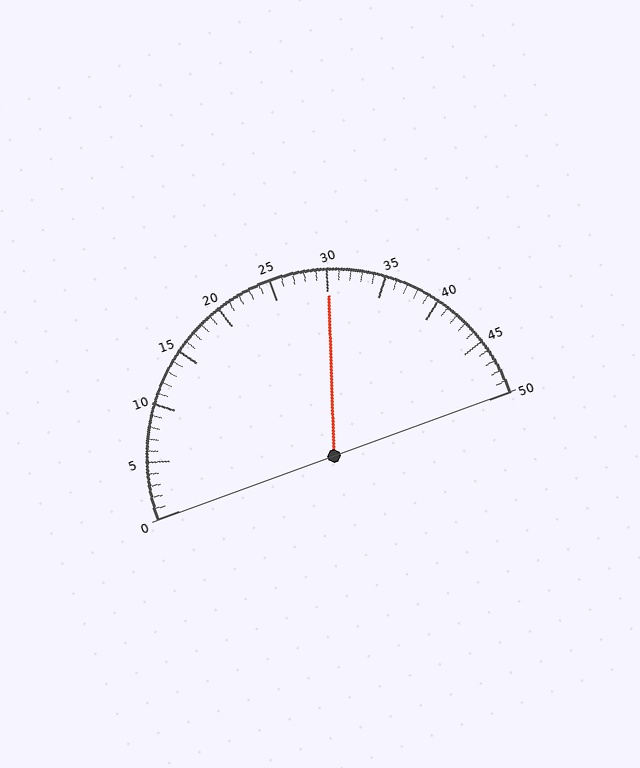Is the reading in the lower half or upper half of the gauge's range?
The reading is in the upper half of the range (0 to 50).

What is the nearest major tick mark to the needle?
The nearest major tick mark is 30.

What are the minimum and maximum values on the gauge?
The gauge ranges from 0 to 50.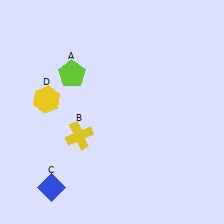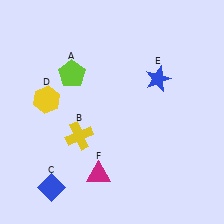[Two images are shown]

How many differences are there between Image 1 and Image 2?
There are 2 differences between the two images.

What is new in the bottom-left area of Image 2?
A magenta triangle (F) was added in the bottom-left area of Image 2.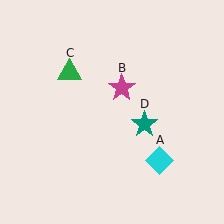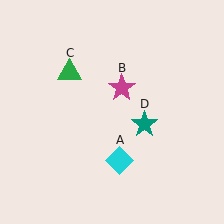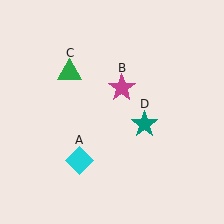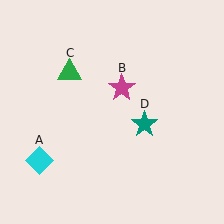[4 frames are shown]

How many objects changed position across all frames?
1 object changed position: cyan diamond (object A).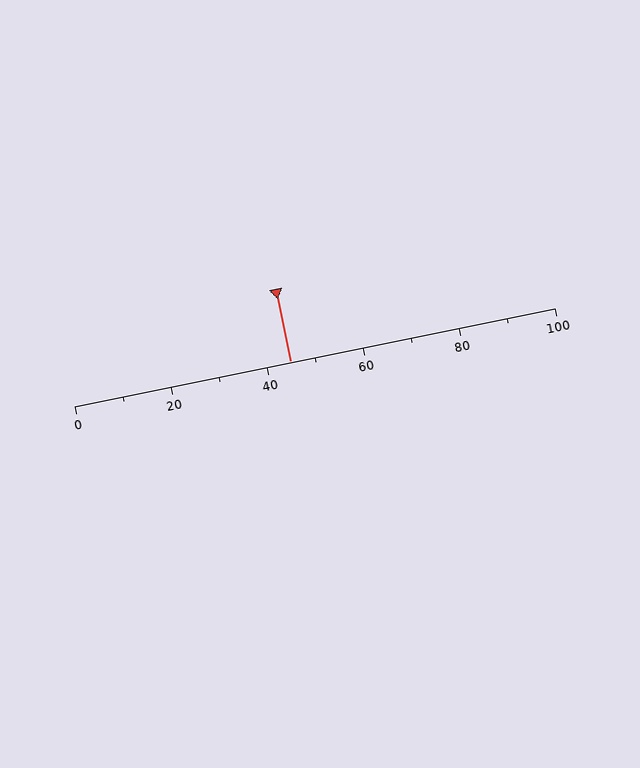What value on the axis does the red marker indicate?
The marker indicates approximately 45.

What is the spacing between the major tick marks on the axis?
The major ticks are spaced 20 apart.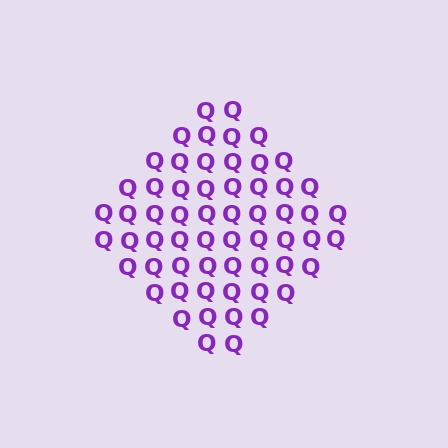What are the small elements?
The small elements are letter Q's.